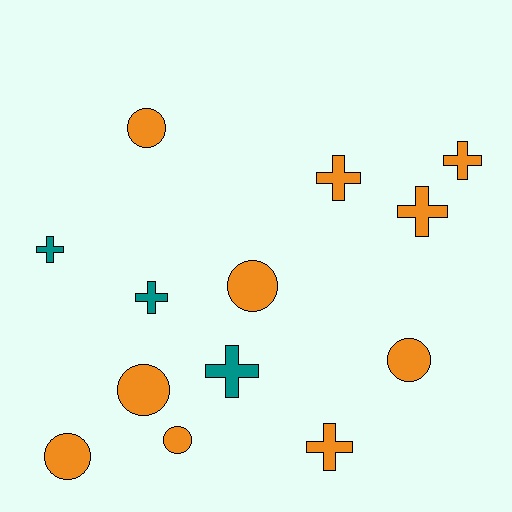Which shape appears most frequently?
Cross, with 7 objects.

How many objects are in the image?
There are 13 objects.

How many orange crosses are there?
There are 4 orange crosses.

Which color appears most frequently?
Orange, with 10 objects.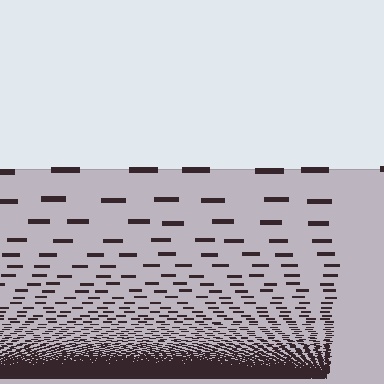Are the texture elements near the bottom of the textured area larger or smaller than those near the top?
Smaller. The gradient is inverted — elements near the bottom are smaller and denser.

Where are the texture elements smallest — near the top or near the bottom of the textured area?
Near the bottom.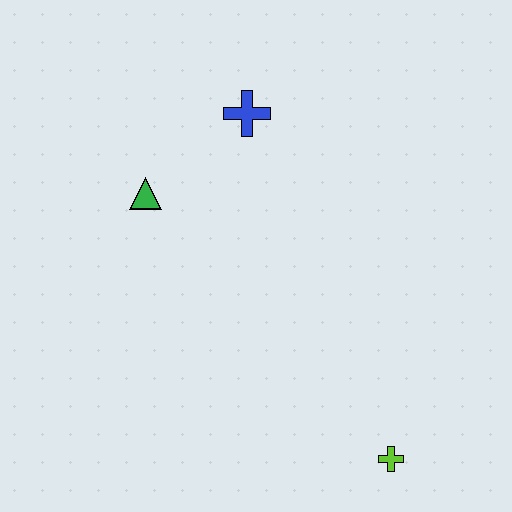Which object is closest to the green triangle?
The blue cross is closest to the green triangle.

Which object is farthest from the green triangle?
The lime cross is farthest from the green triangle.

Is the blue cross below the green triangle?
No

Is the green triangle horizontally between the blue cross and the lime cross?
No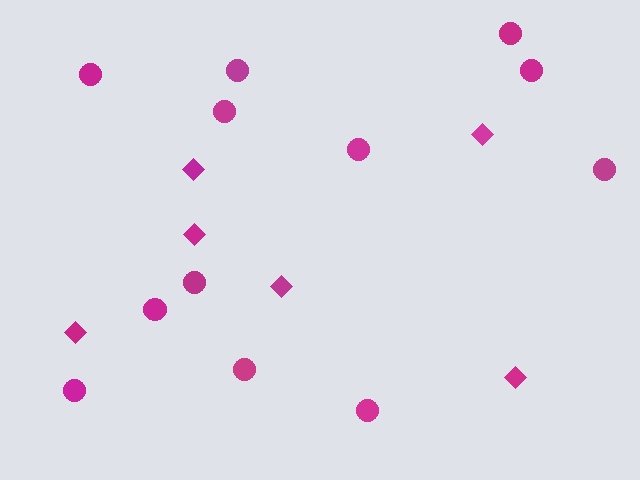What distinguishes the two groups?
There are 2 groups: one group of circles (12) and one group of diamonds (6).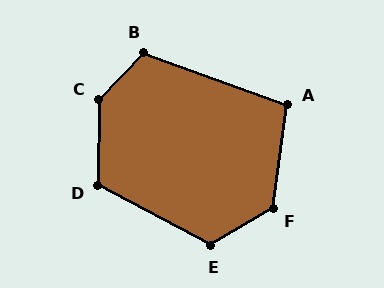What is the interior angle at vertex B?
Approximately 114 degrees (obtuse).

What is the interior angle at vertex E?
Approximately 121 degrees (obtuse).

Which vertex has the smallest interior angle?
A, at approximately 102 degrees.